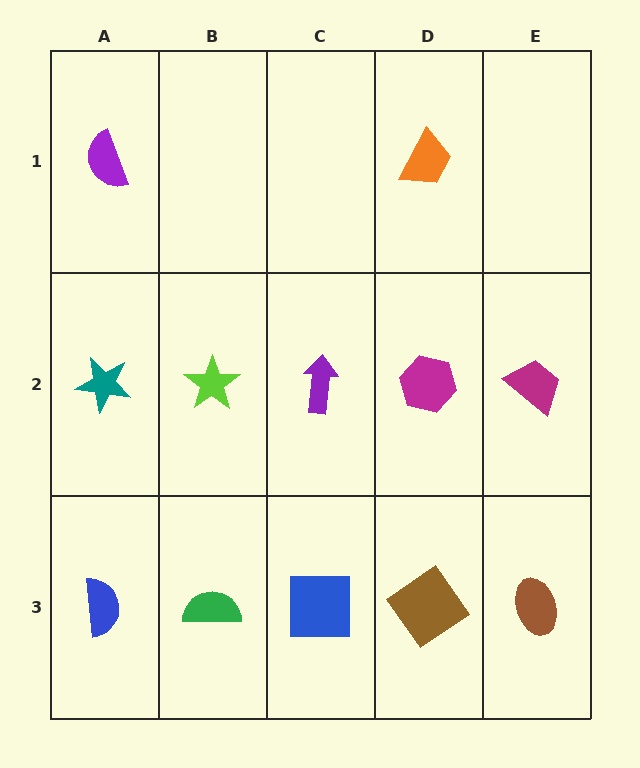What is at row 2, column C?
A purple arrow.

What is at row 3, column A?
A blue semicircle.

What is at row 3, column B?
A green semicircle.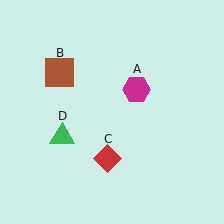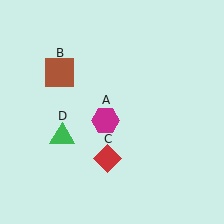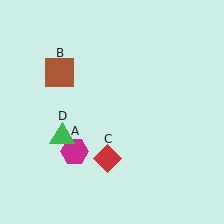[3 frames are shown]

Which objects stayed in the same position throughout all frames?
Brown square (object B) and red diamond (object C) and green triangle (object D) remained stationary.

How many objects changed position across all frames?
1 object changed position: magenta hexagon (object A).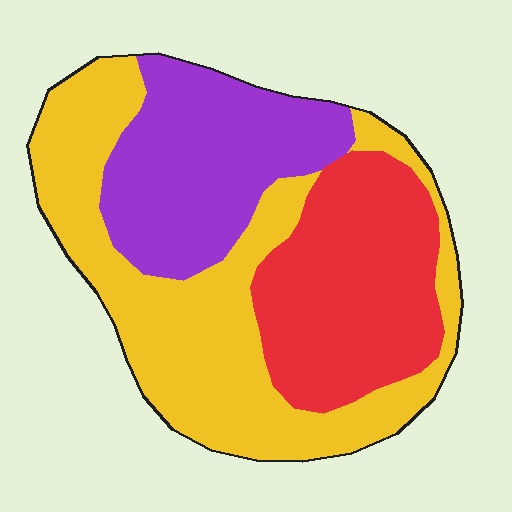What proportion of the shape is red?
Red takes up about one quarter (1/4) of the shape.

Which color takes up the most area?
Yellow, at roughly 45%.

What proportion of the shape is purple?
Purple takes up between a quarter and a half of the shape.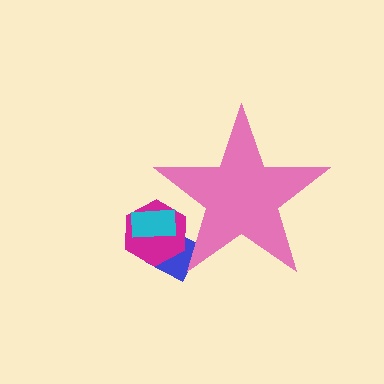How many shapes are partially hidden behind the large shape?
3 shapes are partially hidden.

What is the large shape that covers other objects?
A pink star.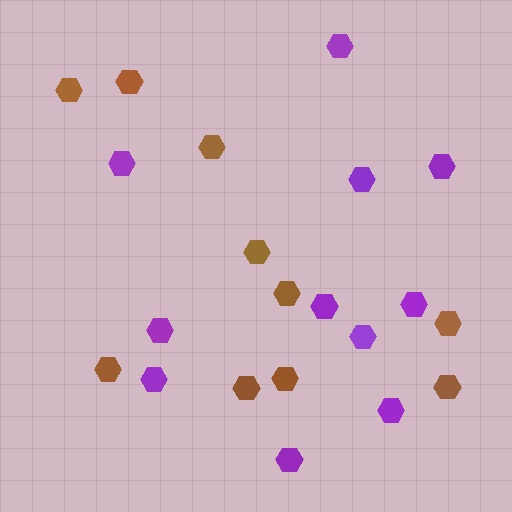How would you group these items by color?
There are 2 groups: one group of brown hexagons (10) and one group of purple hexagons (11).